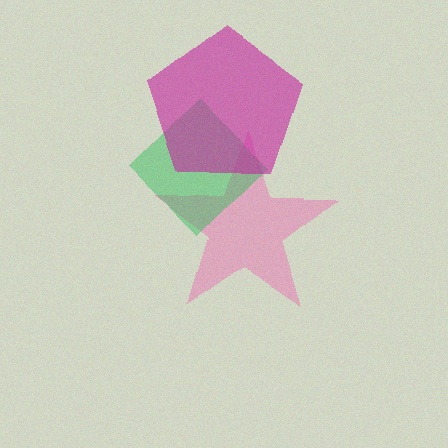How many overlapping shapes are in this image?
There are 3 overlapping shapes in the image.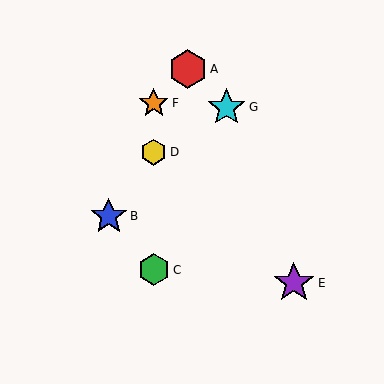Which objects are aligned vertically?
Objects C, D, F are aligned vertically.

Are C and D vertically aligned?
Yes, both are at x≈154.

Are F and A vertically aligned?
No, F is at x≈154 and A is at x≈188.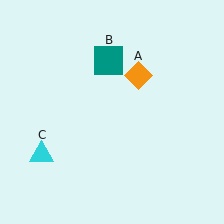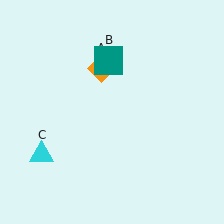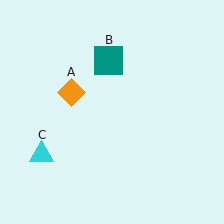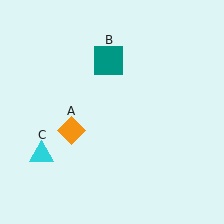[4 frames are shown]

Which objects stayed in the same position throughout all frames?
Teal square (object B) and cyan triangle (object C) remained stationary.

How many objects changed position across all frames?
1 object changed position: orange diamond (object A).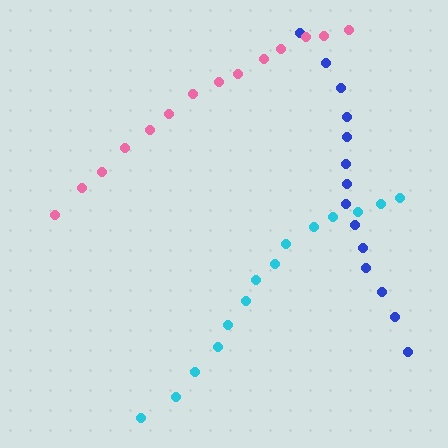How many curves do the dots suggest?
There are 3 distinct paths.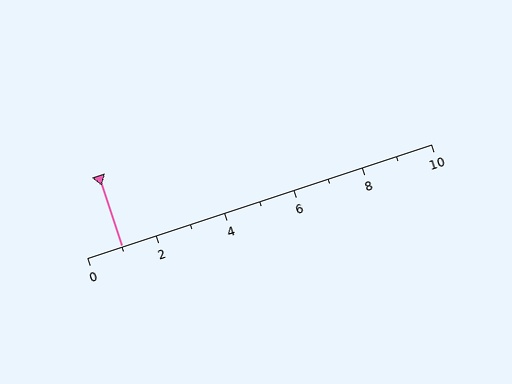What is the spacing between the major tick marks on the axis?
The major ticks are spaced 2 apart.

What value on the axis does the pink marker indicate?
The marker indicates approximately 1.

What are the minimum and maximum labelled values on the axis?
The axis runs from 0 to 10.